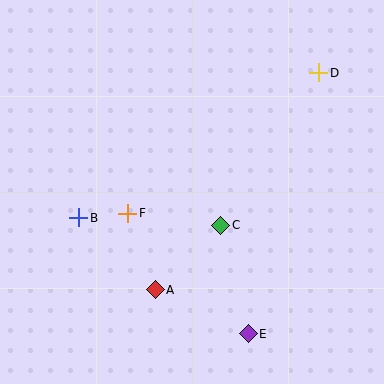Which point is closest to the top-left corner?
Point B is closest to the top-left corner.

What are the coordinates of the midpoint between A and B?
The midpoint between A and B is at (117, 254).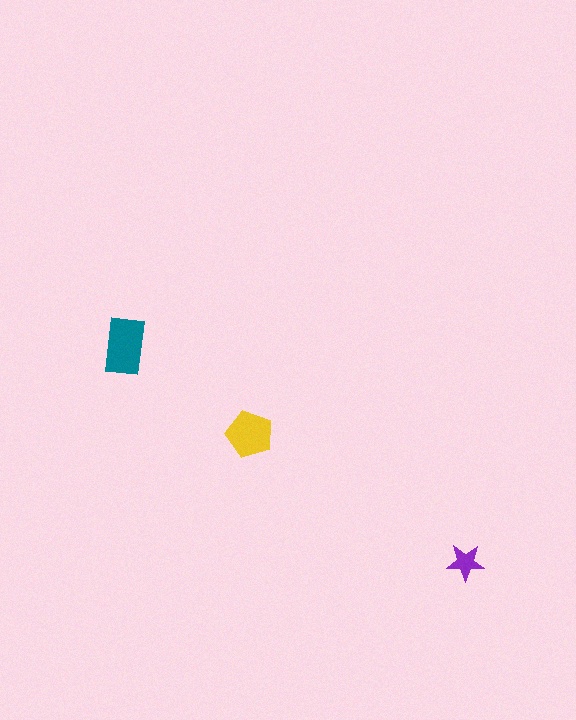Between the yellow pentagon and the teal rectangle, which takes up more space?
The teal rectangle.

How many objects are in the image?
There are 3 objects in the image.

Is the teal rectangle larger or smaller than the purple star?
Larger.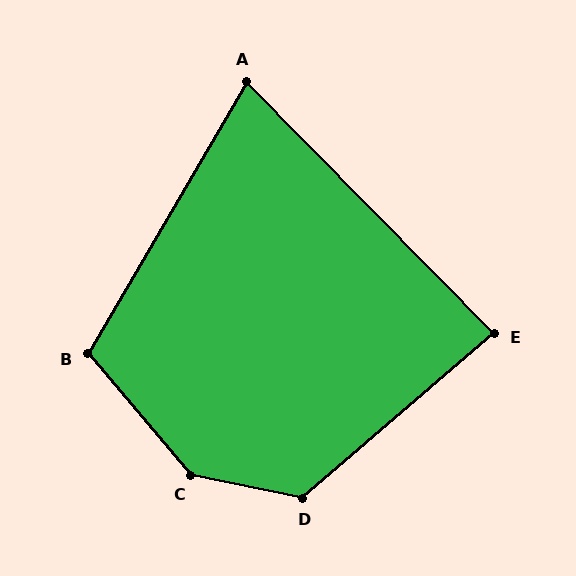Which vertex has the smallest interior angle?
A, at approximately 75 degrees.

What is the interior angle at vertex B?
Approximately 109 degrees (obtuse).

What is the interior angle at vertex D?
Approximately 127 degrees (obtuse).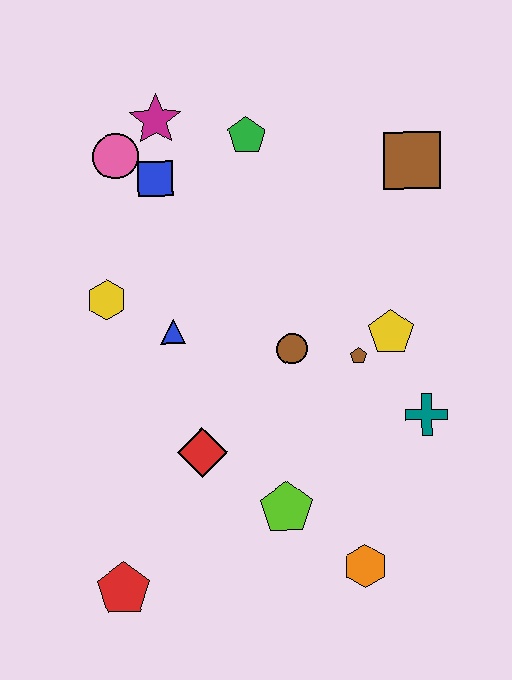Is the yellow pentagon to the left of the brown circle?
No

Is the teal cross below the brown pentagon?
Yes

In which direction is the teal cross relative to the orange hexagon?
The teal cross is above the orange hexagon.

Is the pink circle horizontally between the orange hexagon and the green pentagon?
No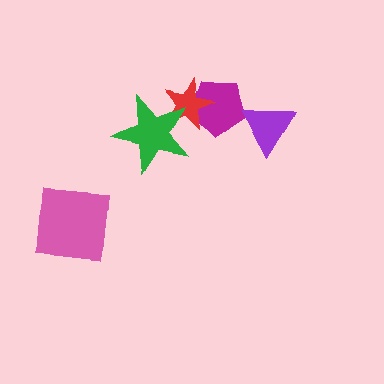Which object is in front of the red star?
The green star is in front of the red star.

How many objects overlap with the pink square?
0 objects overlap with the pink square.